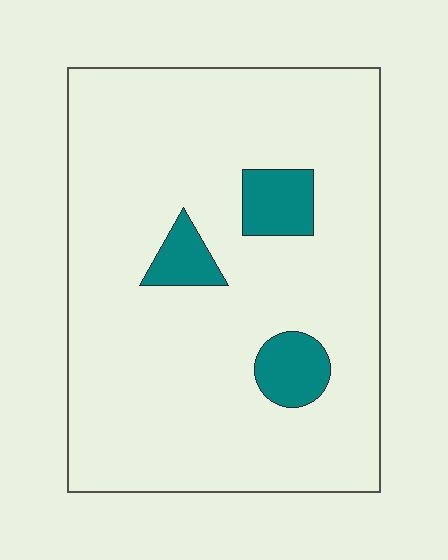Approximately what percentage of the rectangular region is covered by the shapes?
Approximately 10%.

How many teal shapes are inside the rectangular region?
3.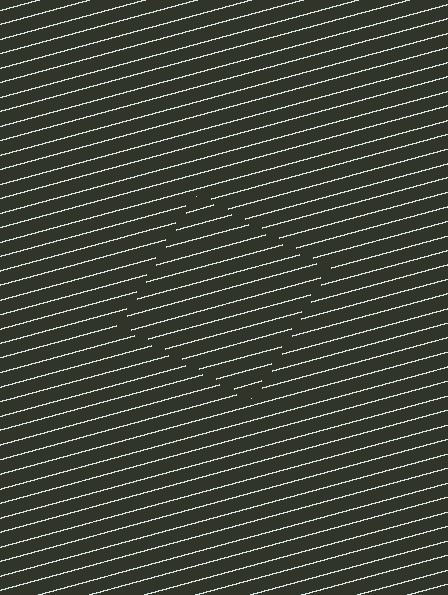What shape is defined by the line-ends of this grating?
An illusory square. The interior of the shape contains the same grating, shifted by half a period — the contour is defined by the phase discontinuity where line-ends from the inner and outer gratings abut.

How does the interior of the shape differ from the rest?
The interior of the shape contains the same grating, shifted by half a period — the contour is defined by the phase discontinuity where line-ends from the inner and outer gratings abut.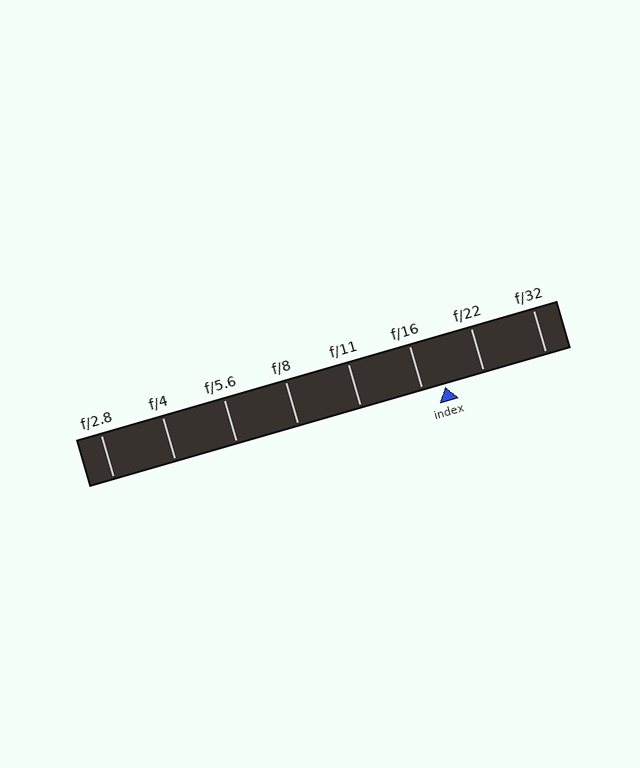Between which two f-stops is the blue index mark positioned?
The index mark is between f/16 and f/22.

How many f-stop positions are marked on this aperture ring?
There are 8 f-stop positions marked.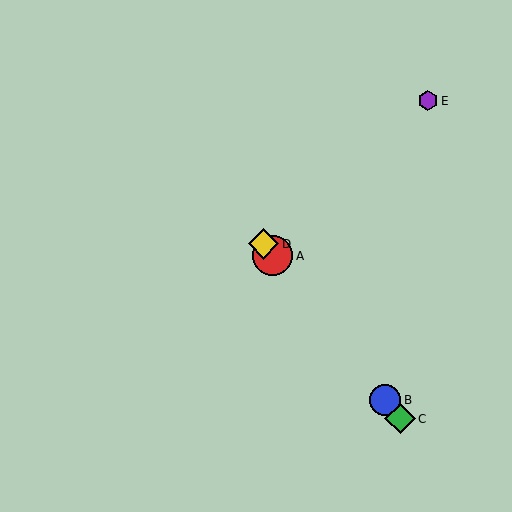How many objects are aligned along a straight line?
4 objects (A, B, C, D) are aligned along a straight line.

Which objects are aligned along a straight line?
Objects A, B, C, D are aligned along a straight line.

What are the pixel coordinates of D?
Object D is at (263, 244).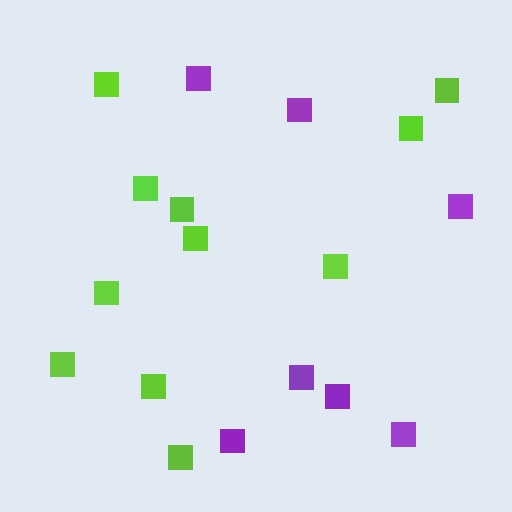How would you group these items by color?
There are 2 groups: one group of purple squares (7) and one group of lime squares (11).